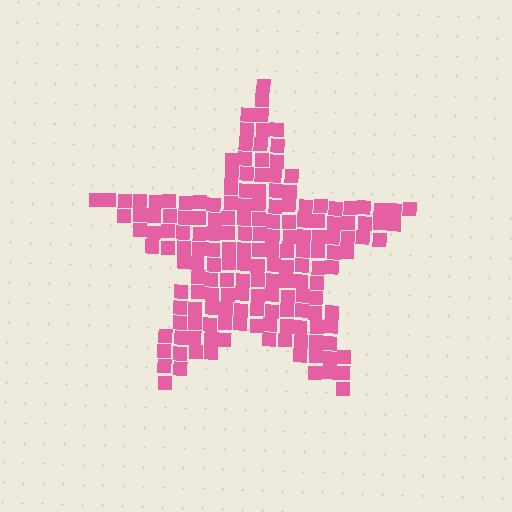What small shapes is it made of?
It is made of small squares.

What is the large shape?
The large shape is a star.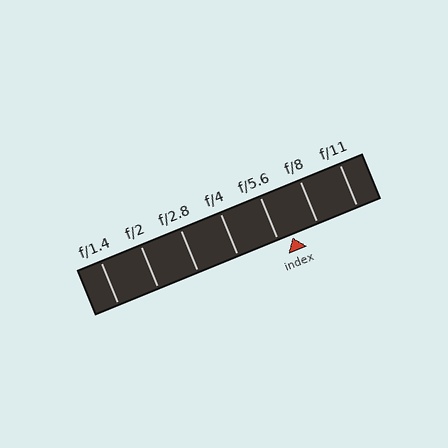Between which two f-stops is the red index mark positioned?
The index mark is between f/5.6 and f/8.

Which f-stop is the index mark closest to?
The index mark is closest to f/5.6.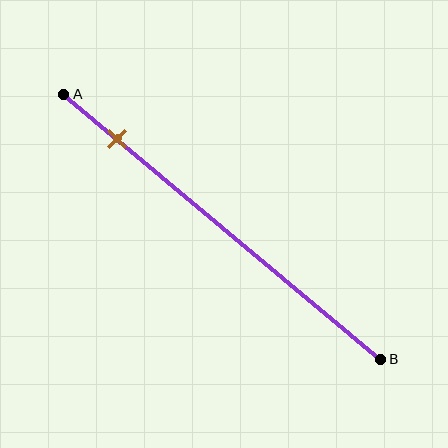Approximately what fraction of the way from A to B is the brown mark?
The brown mark is approximately 15% of the way from A to B.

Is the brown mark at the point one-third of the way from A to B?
No, the mark is at about 15% from A, not at the 33% one-third point.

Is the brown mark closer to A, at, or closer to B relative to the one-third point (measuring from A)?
The brown mark is closer to point A than the one-third point of segment AB.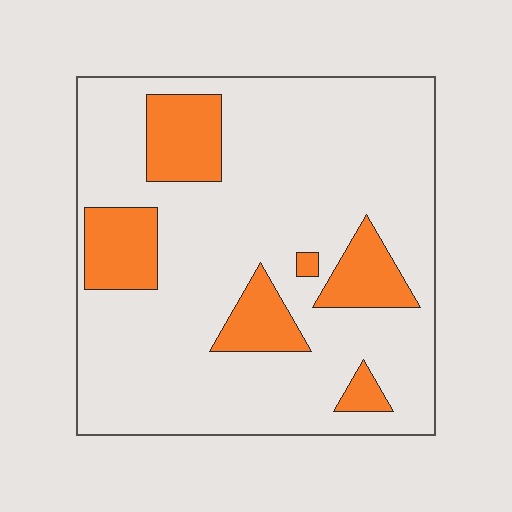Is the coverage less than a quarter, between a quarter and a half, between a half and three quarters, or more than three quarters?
Less than a quarter.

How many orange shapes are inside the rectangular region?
6.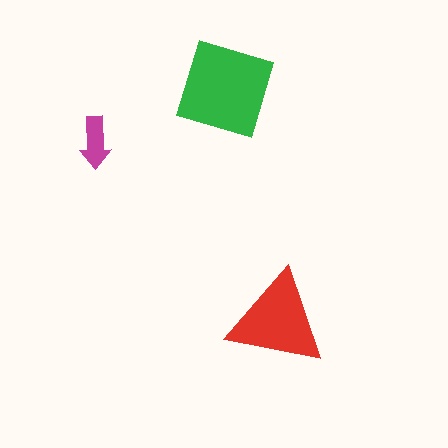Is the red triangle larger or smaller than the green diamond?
Smaller.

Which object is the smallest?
The magenta arrow.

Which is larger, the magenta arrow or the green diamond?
The green diamond.